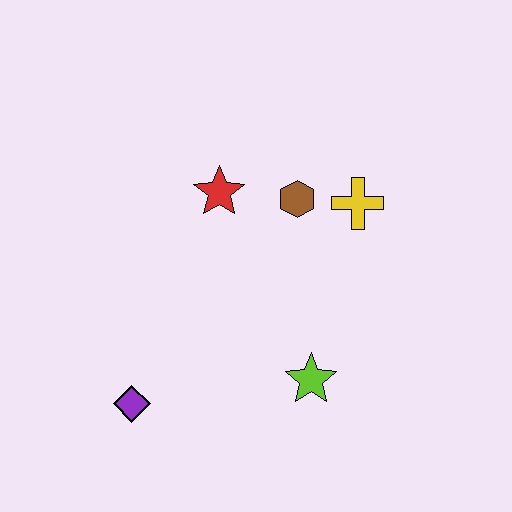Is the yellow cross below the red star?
Yes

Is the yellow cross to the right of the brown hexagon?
Yes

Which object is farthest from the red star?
The purple diamond is farthest from the red star.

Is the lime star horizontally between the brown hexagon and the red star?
No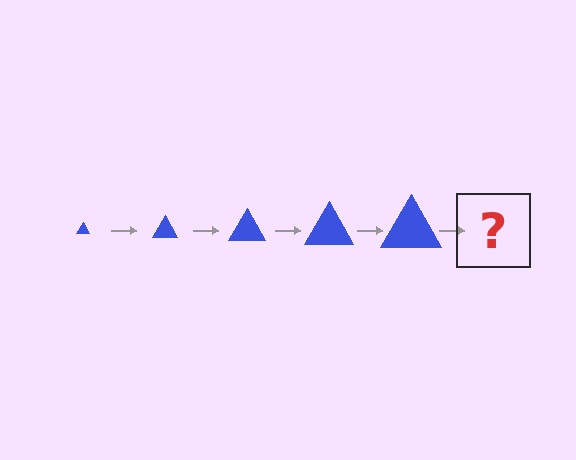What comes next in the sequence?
The next element should be a blue triangle, larger than the previous one.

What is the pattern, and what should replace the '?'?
The pattern is that the triangle gets progressively larger each step. The '?' should be a blue triangle, larger than the previous one.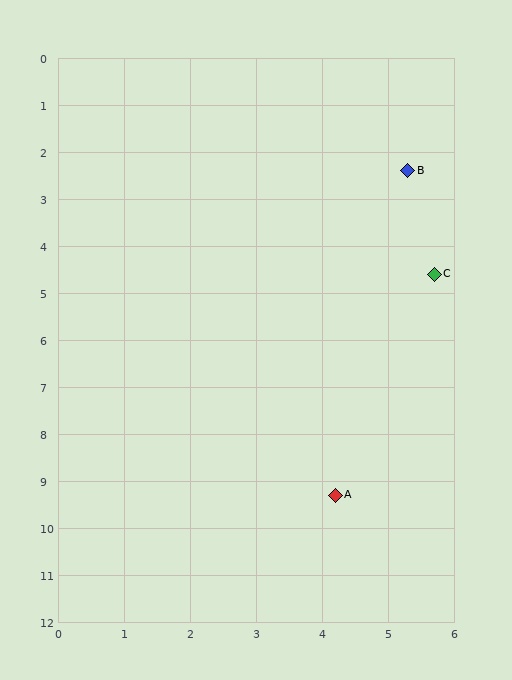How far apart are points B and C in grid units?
Points B and C are about 2.2 grid units apart.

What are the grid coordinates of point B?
Point B is at approximately (5.3, 2.4).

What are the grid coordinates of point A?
Point A is at approximately (4.2, 9.3).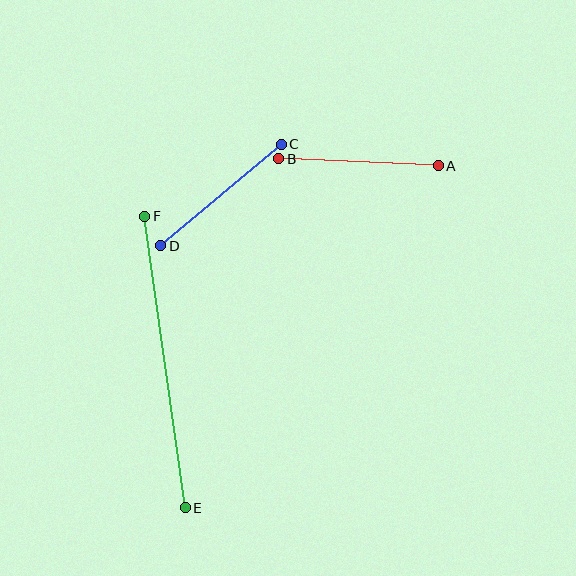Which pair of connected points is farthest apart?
Points E and F are farthest apart.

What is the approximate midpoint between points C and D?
The midpoint is at approximately (221, 195) pixels.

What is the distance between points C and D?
The distance is approximately 158 pixels.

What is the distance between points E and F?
The distance is approximately 295 pixels.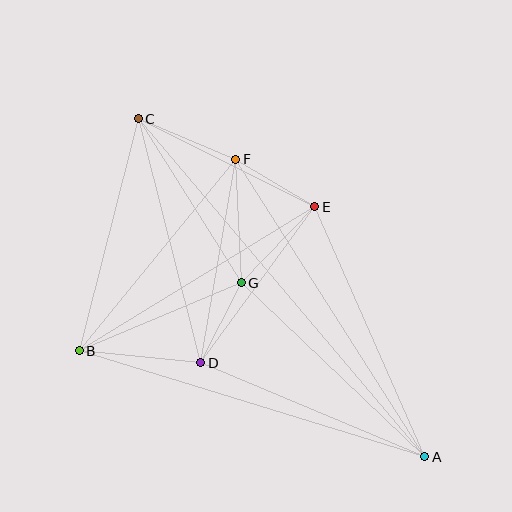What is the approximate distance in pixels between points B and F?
The distance between B and F is approximately 248 pixels.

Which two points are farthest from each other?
Points A and C are farthest from each other.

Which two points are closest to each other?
Points D and G are closest to each other.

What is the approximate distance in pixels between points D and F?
The distance between D and F is approximately 206 pixels.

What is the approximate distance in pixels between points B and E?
The distance between B and E is approximately 276 pixels.